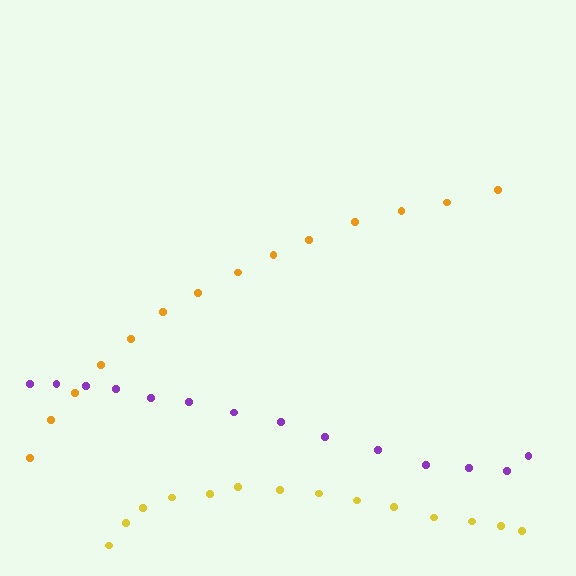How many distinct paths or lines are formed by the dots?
There are 3 distinct paths.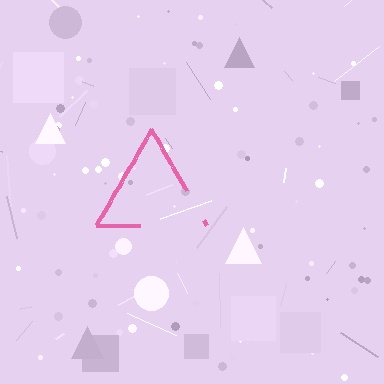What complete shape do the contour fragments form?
The contour fragments form a triangle.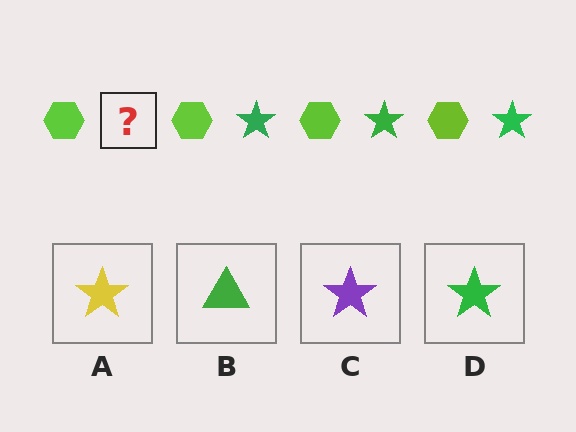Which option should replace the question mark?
Option D.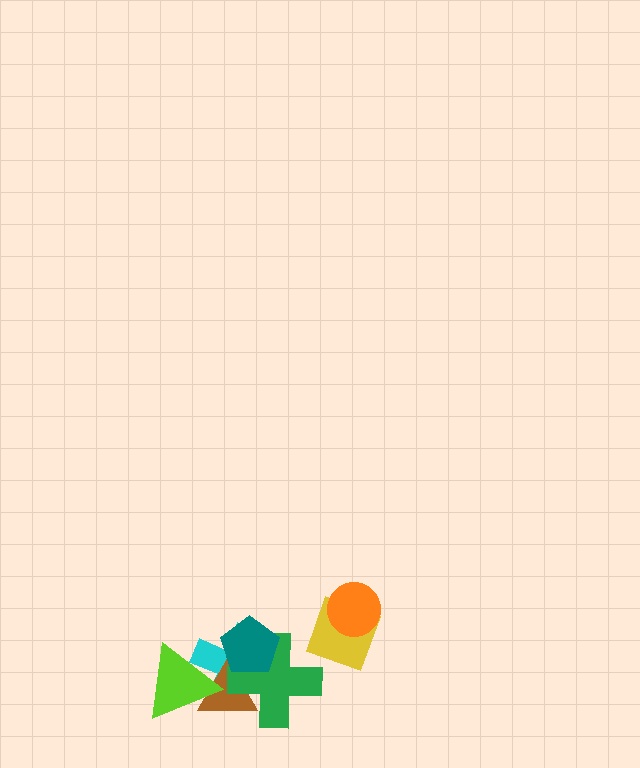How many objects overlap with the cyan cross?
4 objects overlap with the cyan cross.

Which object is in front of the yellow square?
The orange circle is in front of the yellow square.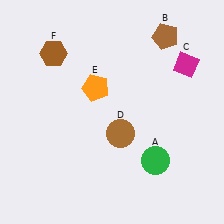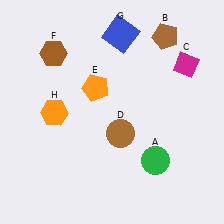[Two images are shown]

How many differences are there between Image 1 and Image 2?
There are 2 differences between the two images.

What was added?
A blue square (G), an orange hexagon (H) were added in Image 2.